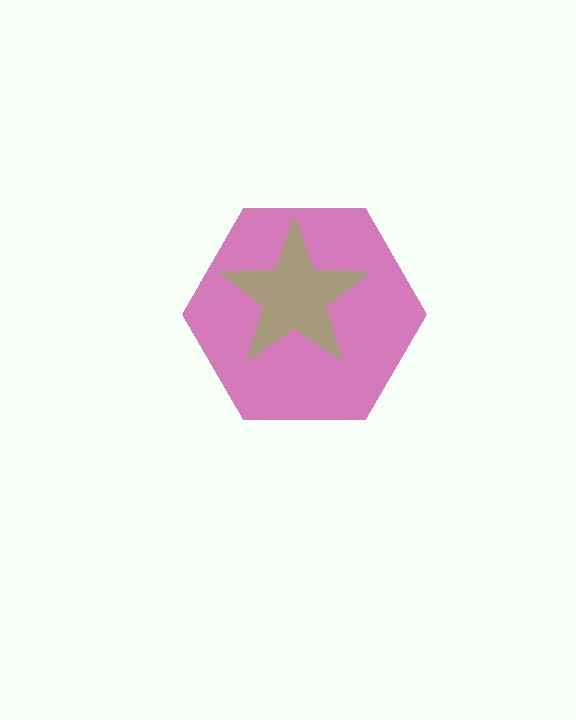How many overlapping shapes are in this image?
There are 2 overlapping shapes in the image.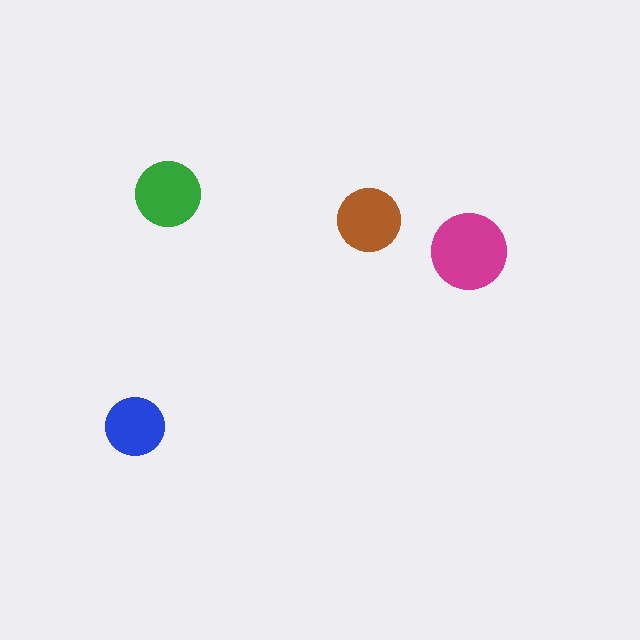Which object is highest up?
The green circle is topmost.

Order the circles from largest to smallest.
the magenta one, the green one, the brown one, the blue one.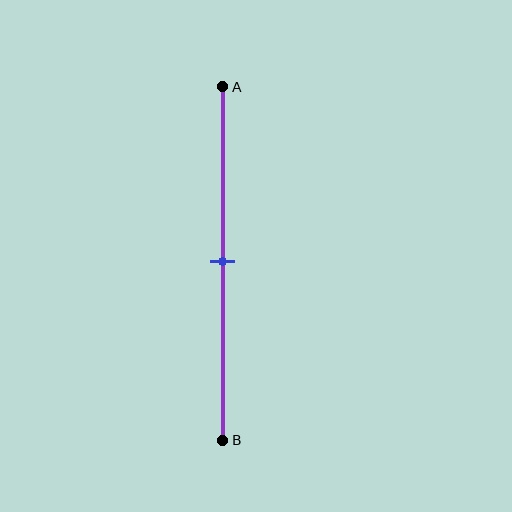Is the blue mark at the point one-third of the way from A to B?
No, the mark is at about 50% from A, not at the 33% one-third point.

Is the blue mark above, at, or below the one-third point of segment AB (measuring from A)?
The blue mark is below the one-third point of segment AB.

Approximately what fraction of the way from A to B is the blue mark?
The blue mark is approximately 50% of the way from A to B.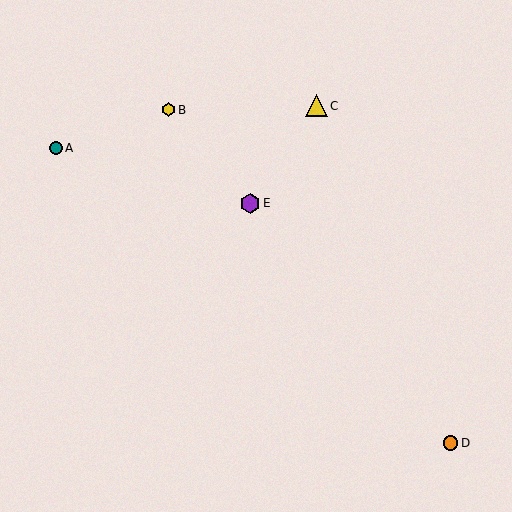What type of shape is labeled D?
Shape D is an orange circle.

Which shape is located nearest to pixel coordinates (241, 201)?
The purple hexagon (labeled E) at (250, 203) is nearest to that location.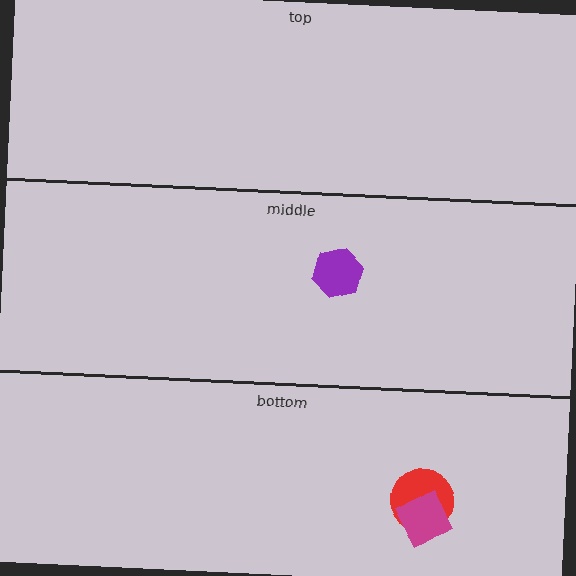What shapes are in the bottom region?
The red circle, the magenta diamond.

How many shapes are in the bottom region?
2.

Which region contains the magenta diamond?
The bottom region.